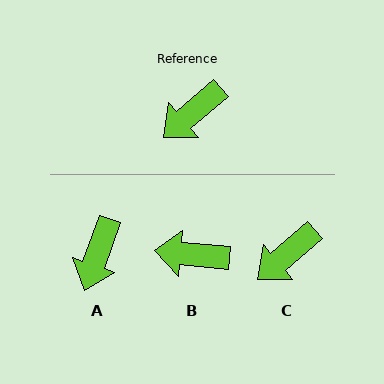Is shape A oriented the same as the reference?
No, it is off by about 30 degrees.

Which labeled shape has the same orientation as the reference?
C.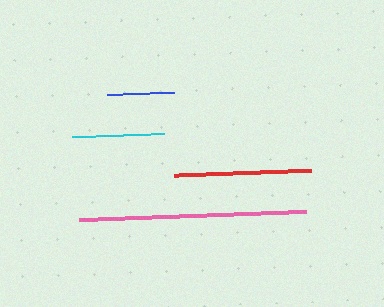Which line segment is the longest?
The pink line is the longest at approximately 227 pixels.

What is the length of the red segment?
The red segment is approximately 137 pixels long.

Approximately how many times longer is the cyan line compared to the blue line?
The cyan line is approximately 1.4 times the length of the blue line.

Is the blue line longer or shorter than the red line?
The red line is longer than the blue line.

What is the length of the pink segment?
The pink segment is approximately 227 pixels long.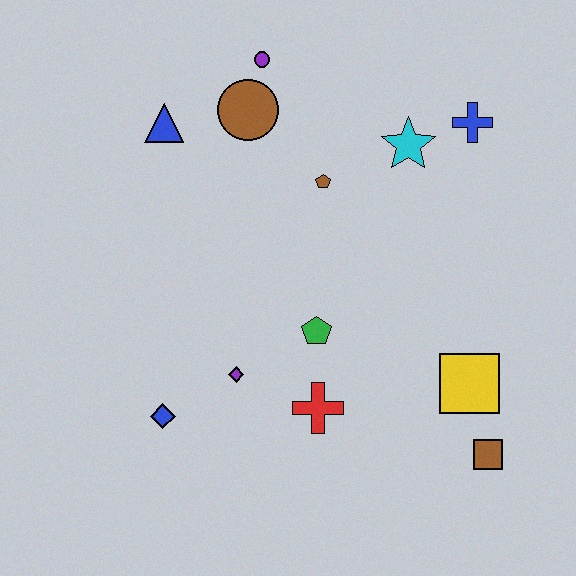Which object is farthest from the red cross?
The purple circle is farthest from the red cross.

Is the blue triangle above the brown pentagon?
Yes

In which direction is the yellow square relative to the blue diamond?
The yellow square is to the right of the blue diamond.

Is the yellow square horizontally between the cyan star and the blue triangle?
No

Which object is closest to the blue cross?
The cyan star is closest to the blue cross.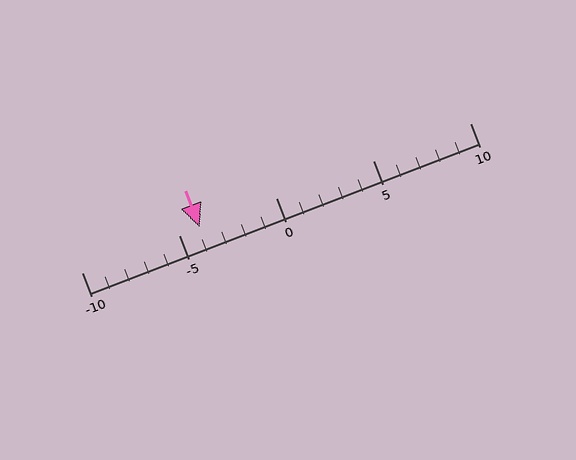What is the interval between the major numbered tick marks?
The major tick marks are spaced 5 units apart.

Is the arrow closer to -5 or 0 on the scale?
The arrow is closer to -5.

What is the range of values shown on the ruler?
The ruler shows values from -10 to 10.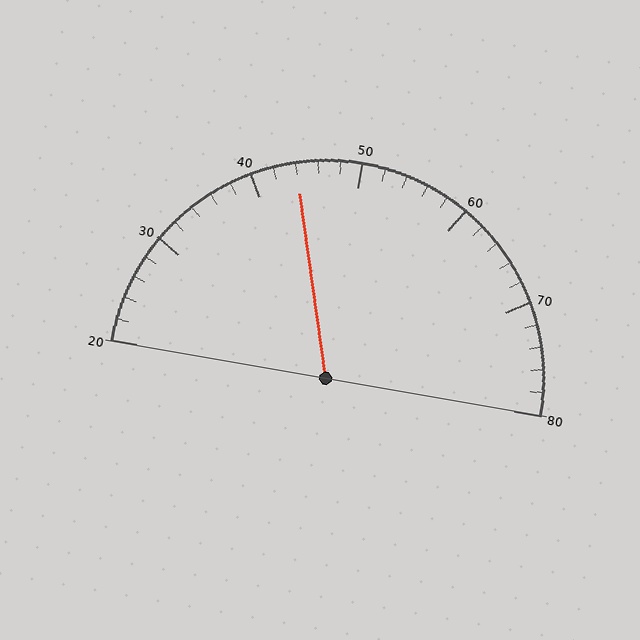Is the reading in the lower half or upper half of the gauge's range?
The reading is in the lower half of the range (20 to 80).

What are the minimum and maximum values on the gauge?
The gauge ranges from 20 to 80.